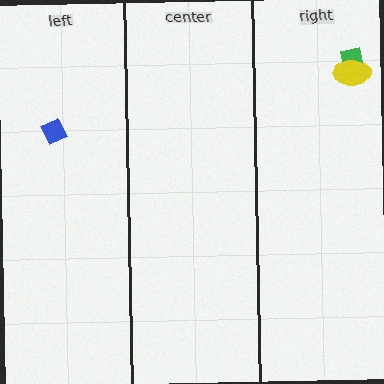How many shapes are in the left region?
1.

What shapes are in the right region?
The green rectangle, the yellow ellipse.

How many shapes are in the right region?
2.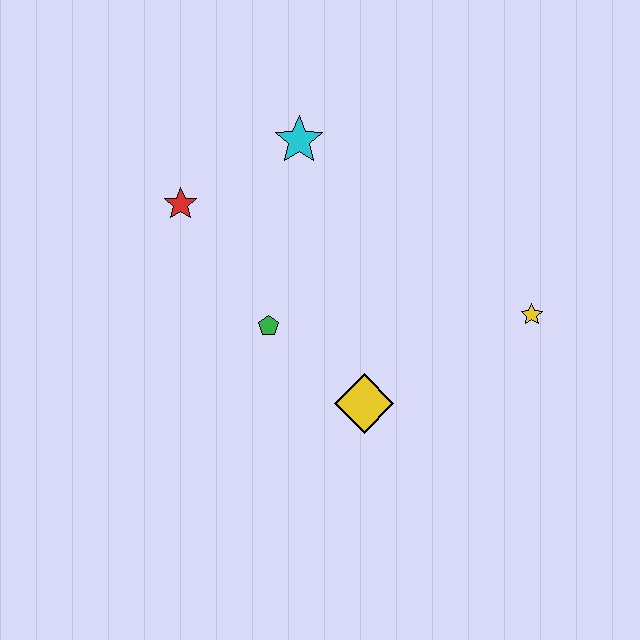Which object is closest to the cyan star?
The red star is closest to the cyan star.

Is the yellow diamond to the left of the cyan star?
No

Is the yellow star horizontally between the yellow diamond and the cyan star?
No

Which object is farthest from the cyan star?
The yellow star is farthest from the cyan star.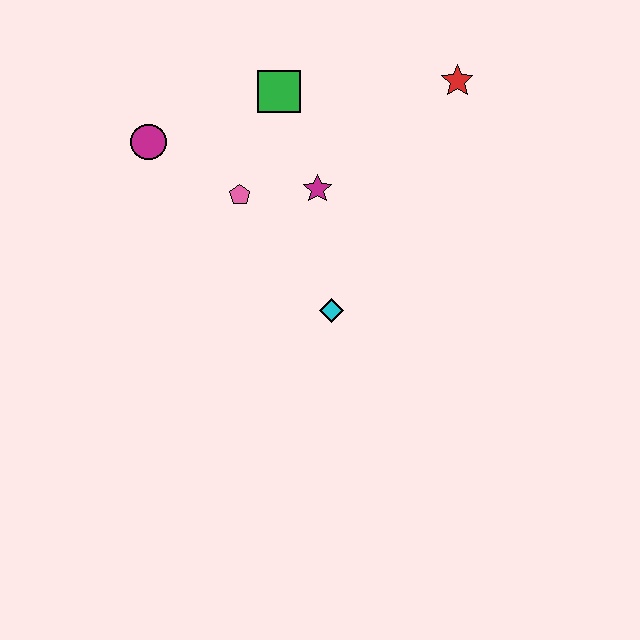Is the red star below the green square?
No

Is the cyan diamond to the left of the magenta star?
No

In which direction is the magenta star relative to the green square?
The magenta star is below the green square.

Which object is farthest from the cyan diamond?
The red star is farthest from the cyan diamond.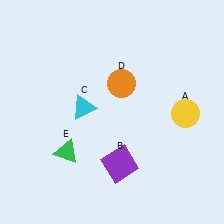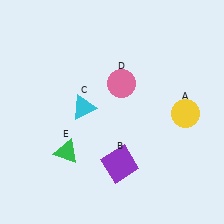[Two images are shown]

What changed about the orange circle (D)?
In Image 1, D is orange. In Image 2, it changed to pink.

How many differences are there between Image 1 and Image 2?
There is 1 difference between the two images.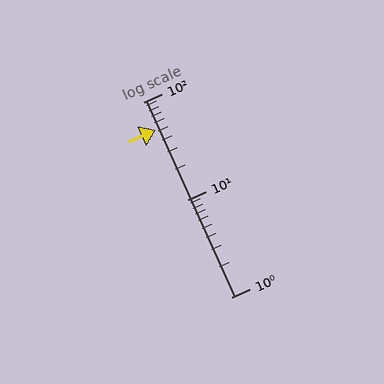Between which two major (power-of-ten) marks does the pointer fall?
The pointer is between 10 and 100.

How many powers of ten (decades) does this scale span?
The scale spans 2 decades, from 1 to 100.